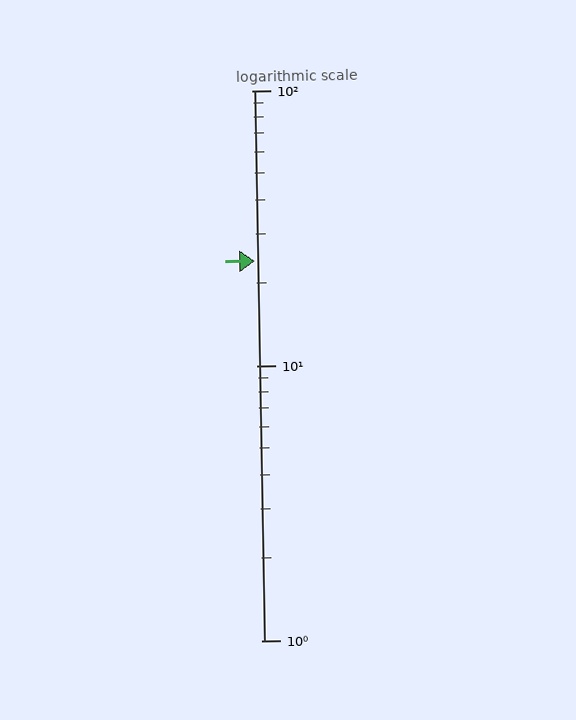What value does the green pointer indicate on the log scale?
The pointer indicates approximately 24.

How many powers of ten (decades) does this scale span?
The scale spans 2 decades, from 1 to 100.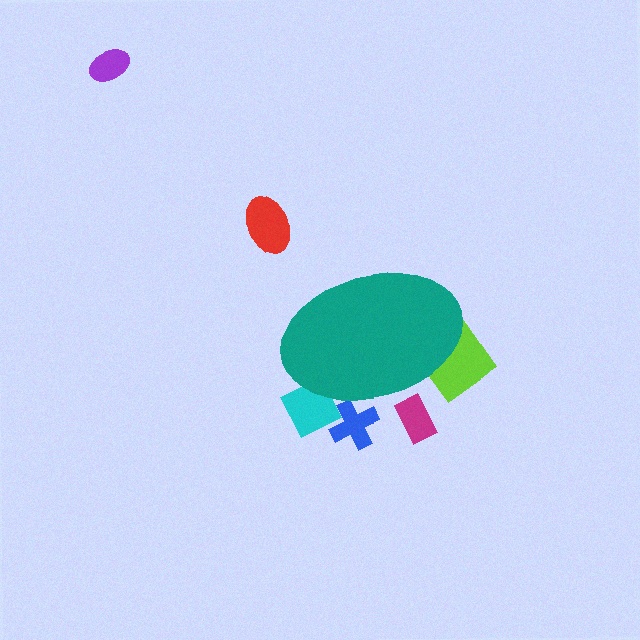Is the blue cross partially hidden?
Yes, the blue cross is partially hidden behind the teal ellipse.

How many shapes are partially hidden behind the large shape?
4 shapes are partially hidden.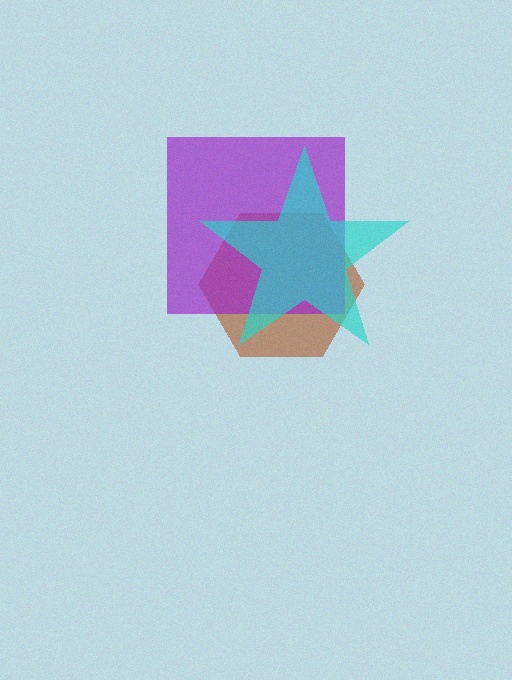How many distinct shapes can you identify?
There are 3 distinct shapes: a brown hexagon, a purple square, a cyan star.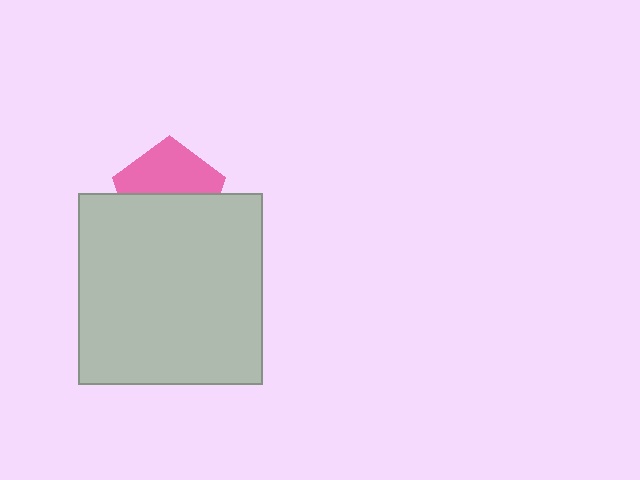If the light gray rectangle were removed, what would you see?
You would see the complete pink pentagon.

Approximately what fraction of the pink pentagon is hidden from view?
Roughly 51% of the pink pentagon is hidden behind the light gray rectangle.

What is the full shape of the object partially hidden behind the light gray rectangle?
The partially hidden object is a pink pentagon.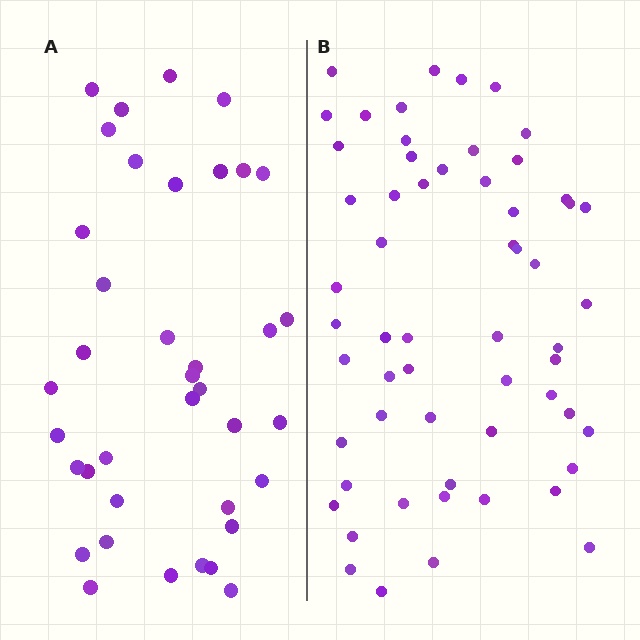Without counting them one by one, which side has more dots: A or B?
Region B (the right region) has more dots.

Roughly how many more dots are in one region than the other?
Region B has approximately 20 more dots than region A.